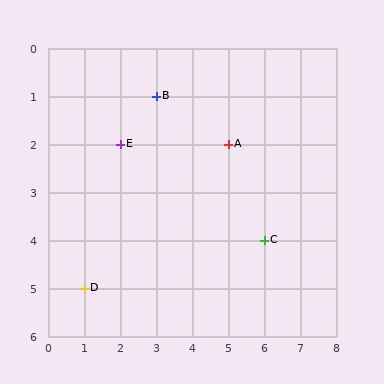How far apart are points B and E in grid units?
Points B and E are 1 column and 1 row apart (about 1.4 grid units diagonally).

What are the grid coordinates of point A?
Point A is at grid coordinates (5, 2).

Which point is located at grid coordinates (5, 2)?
Point A is at (5, 2).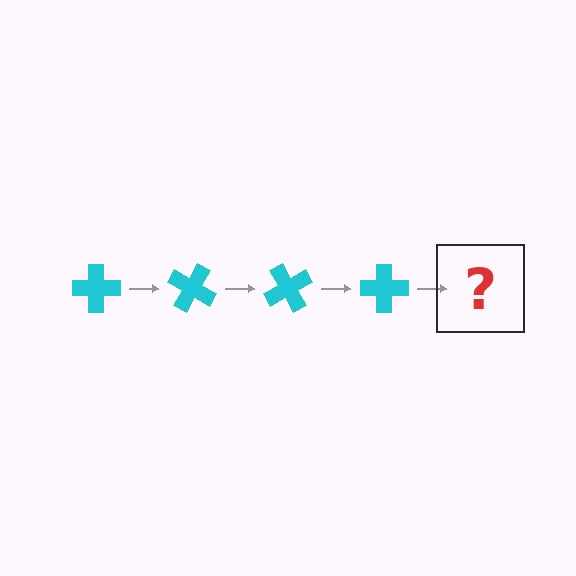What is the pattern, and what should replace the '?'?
The pattern is that the cross rotates 30 degrees each step. The '?' should be a cyan cross rotated 120 degrees.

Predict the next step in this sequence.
The next step is a cyan cross rotated 120 degrees.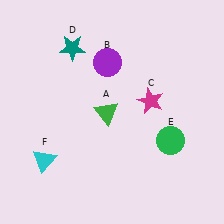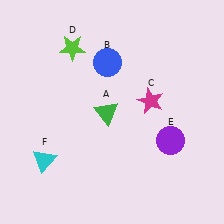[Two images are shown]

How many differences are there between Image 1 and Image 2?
There are 3 differences between the two images.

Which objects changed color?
B changed from purple to blue. D changed from teal to lime. E changed from green to purple.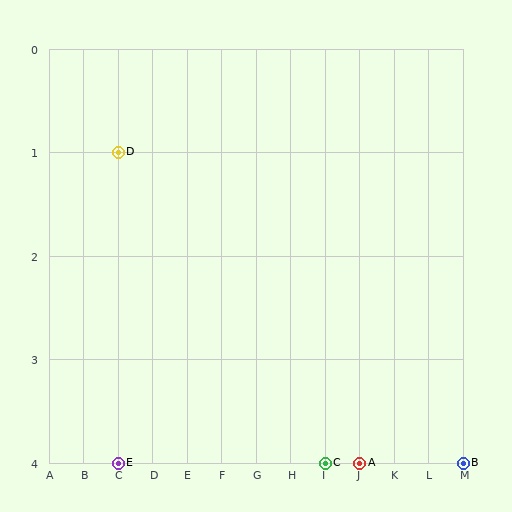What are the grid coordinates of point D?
Point D is at grid coordinates (C, 1).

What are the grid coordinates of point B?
Point B is at grid coordinates (M, 4).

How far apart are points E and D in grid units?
Points E and D are 3 rows apart.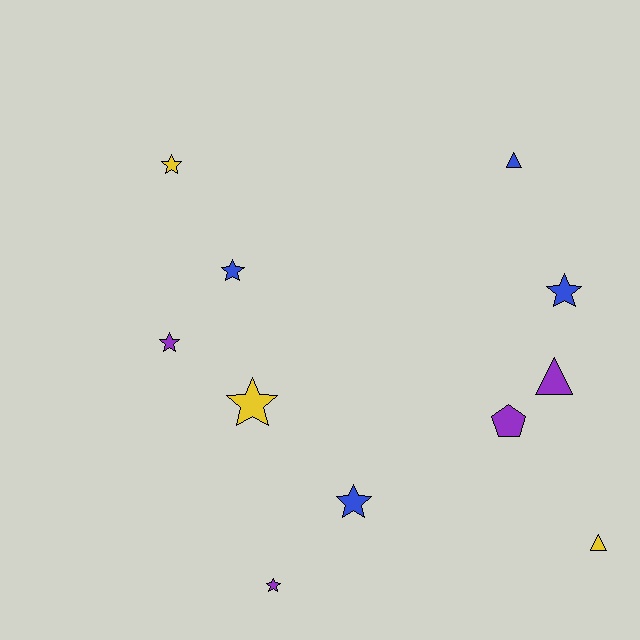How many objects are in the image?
There are 11 objects.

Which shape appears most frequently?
Star, with 7 objects.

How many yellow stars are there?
There are 2 yellow stars.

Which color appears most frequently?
Blue, with 4 objects.